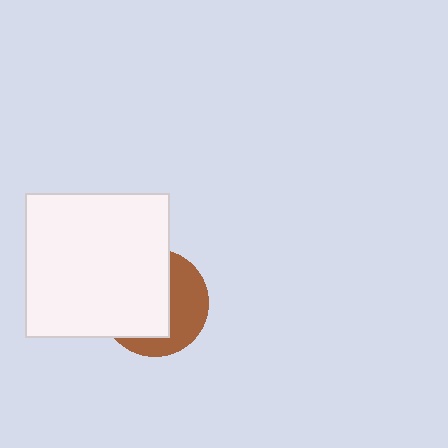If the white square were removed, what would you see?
You would see the complete brown circle.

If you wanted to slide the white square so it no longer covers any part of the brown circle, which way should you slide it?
Slide it left — that is the most direct way to separate the two shapes.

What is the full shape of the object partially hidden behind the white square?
The partially hidden object is a brown circle.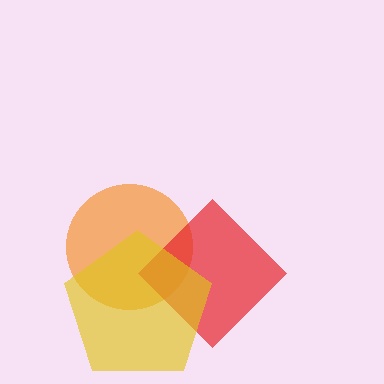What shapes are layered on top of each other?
The layered shapes are: an orange circle, a red diamond, a yellow pentagon.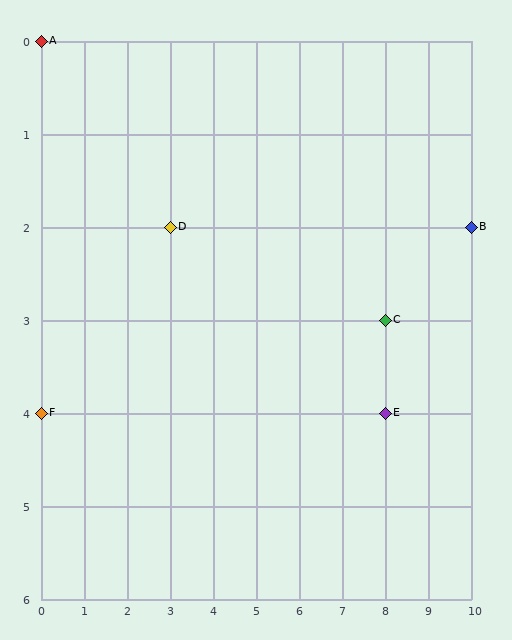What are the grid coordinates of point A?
Point A is at grid coordinates (0, 0).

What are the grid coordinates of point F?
Point F is at grid coordinates (0, 4).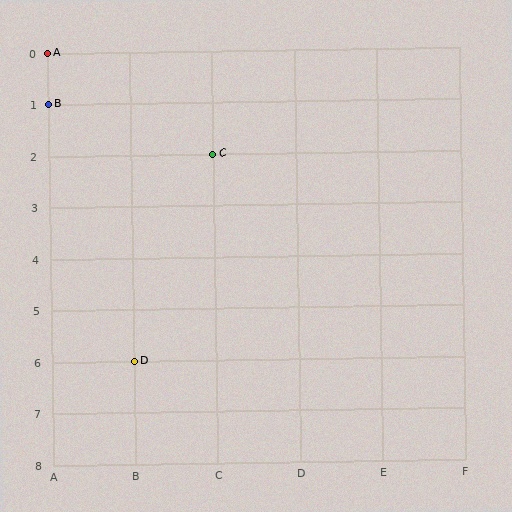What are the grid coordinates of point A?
Point A is at grid coordinates (A, 0).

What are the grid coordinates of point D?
Point D is at grid coordinates (B, 6).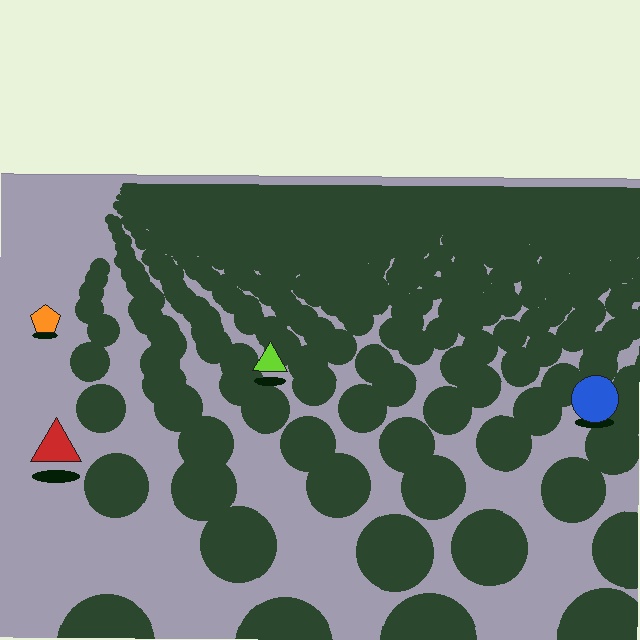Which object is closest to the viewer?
The red triangle is closest. The texture marks near it are larger and more spread out.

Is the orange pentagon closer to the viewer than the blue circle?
No. The blue circle is closer — you can tell from the texture gradient: the ground texture is coarser near it.